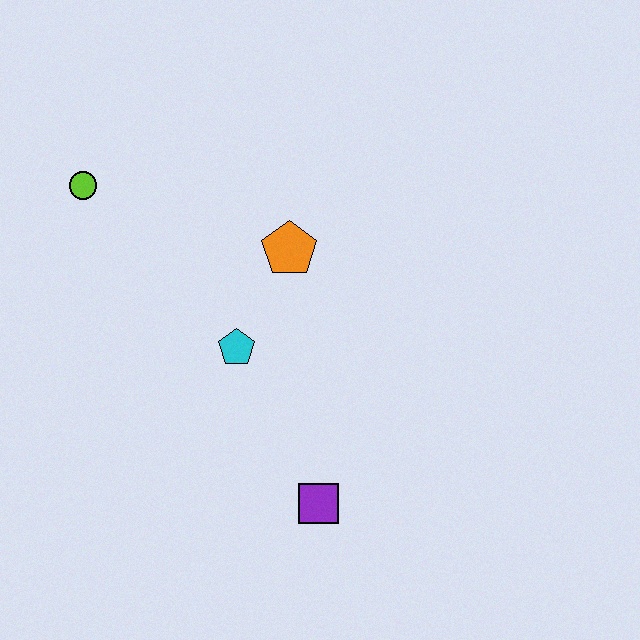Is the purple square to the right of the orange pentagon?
Yes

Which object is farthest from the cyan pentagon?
The lime circle is farthest from the cyan pentagon.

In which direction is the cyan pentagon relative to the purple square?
The cyan pentagon is above the purple square.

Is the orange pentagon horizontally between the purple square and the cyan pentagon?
Yes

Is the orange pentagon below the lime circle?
Yes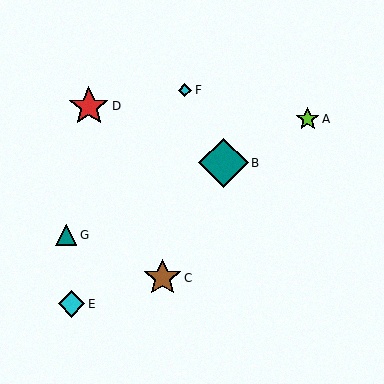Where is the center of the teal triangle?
The center of the teal triangle is at (66, 235).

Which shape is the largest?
The teal diamond (labeled B) is the largest.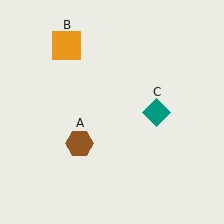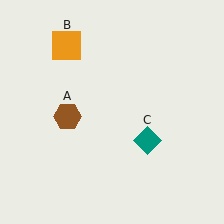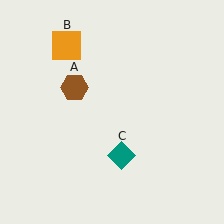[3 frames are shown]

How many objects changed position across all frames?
2 objects changed position: brown hexagon (object A), teal diamond (object C).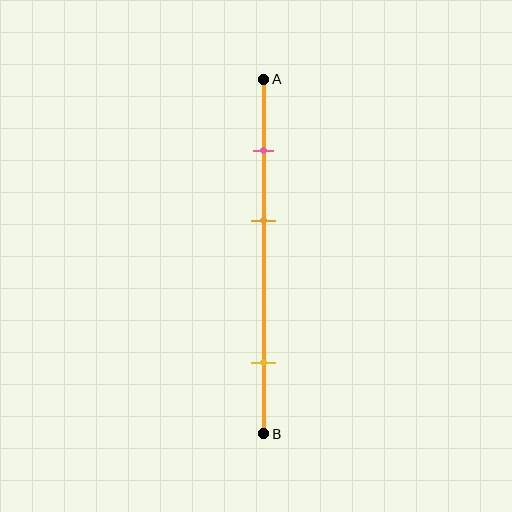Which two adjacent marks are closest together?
The pink and orange marks are the closest adjacent pair.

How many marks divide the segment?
There are 3 marks dividing the segment.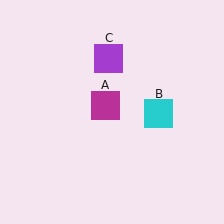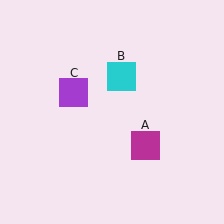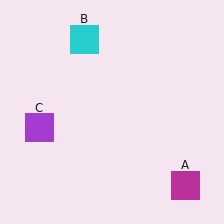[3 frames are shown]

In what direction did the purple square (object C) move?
The purple square (object C) moved down and to the left.